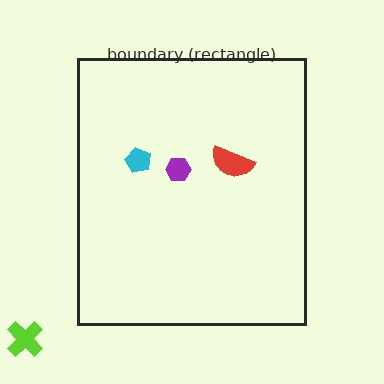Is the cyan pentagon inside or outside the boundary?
Inside.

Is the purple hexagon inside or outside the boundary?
Inside.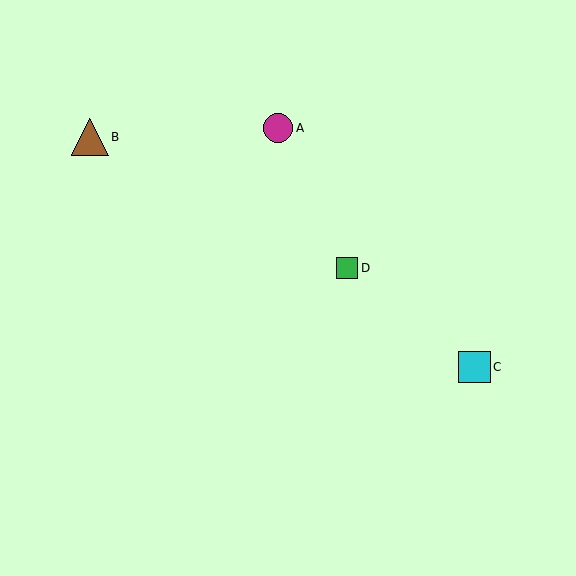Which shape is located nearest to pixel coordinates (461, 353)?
The cyan square (labeled C) at (475, 367) is nearest to that location.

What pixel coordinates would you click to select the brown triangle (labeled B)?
Click at (90, 137) to select the brown triangle B.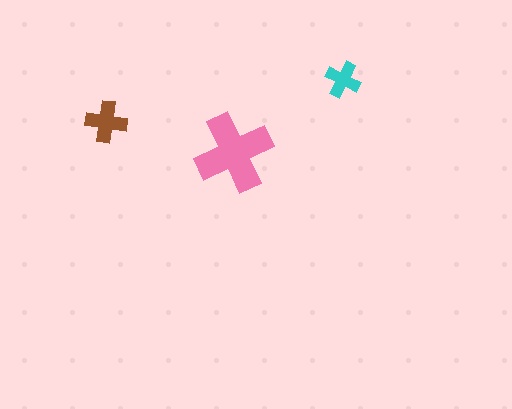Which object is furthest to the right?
The cyan cross is rightmost.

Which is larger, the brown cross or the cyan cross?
The brown one.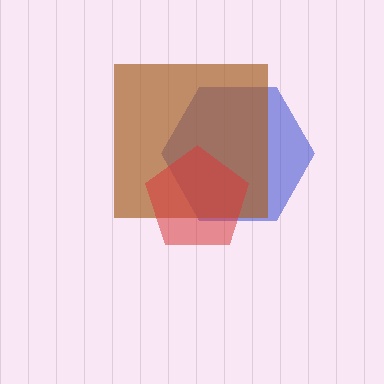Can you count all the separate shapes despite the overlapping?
Yes, there are 3 separate shapes.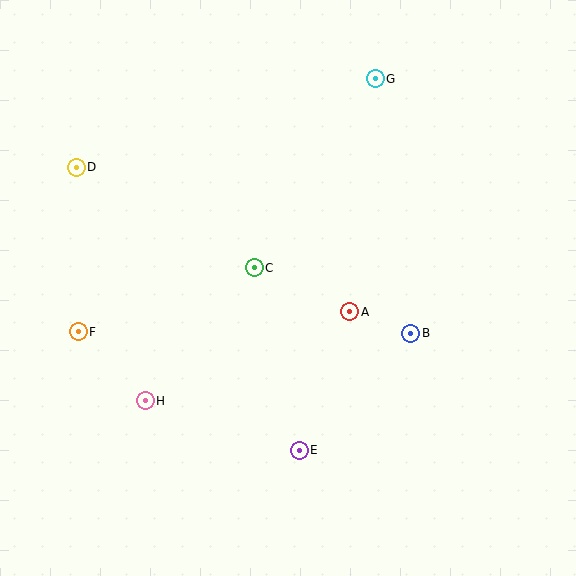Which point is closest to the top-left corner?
Point D is closest to the top-left corner.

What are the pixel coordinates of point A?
Point A is at (350, 312).